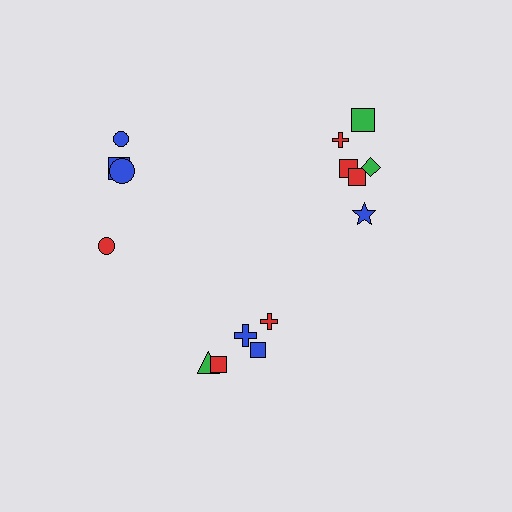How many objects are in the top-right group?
There are 6 objects.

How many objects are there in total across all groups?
There are 15 objects.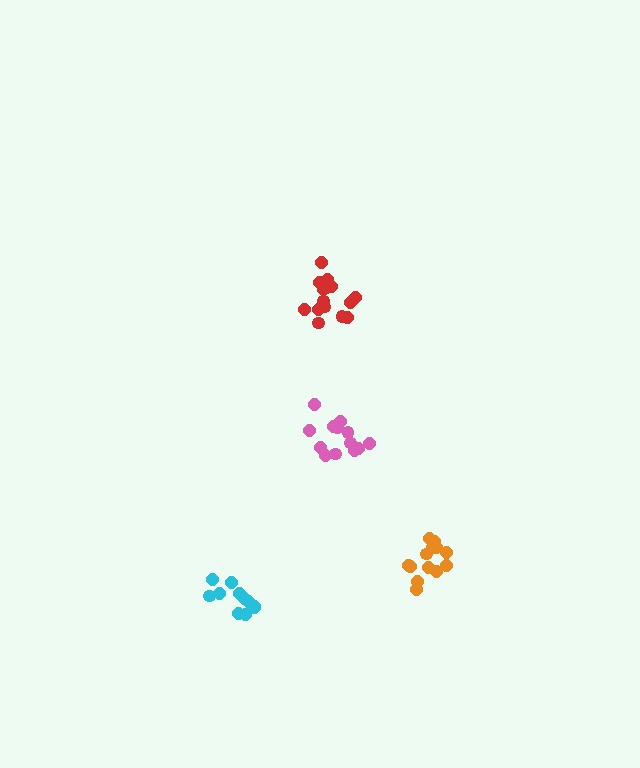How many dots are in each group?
Group 1: 15 dots, Group 2: 13 dots, Group 3: 11 dots, Group 4: 13 dots (52 total).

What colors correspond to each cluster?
The clusters are colored: red, orange, cyan, pink.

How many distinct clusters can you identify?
There are 4 distinct clusters.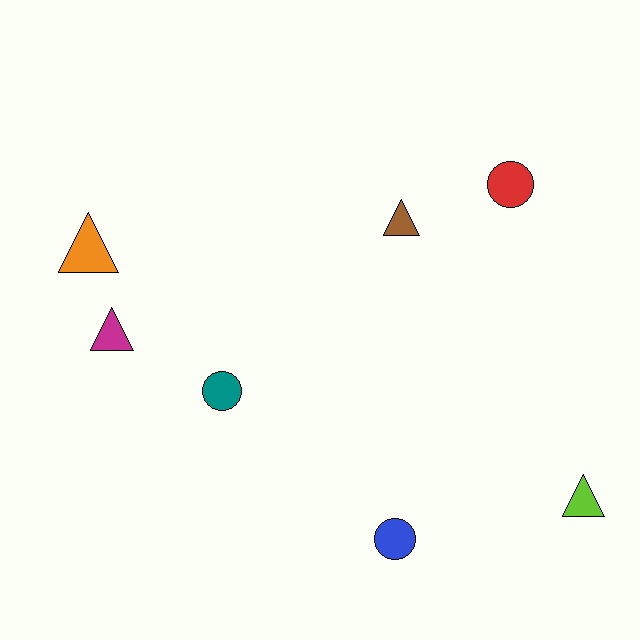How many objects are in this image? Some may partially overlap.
There are 7 objects.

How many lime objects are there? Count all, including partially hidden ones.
There is 1 lime object.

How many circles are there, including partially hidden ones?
There are 3 circles.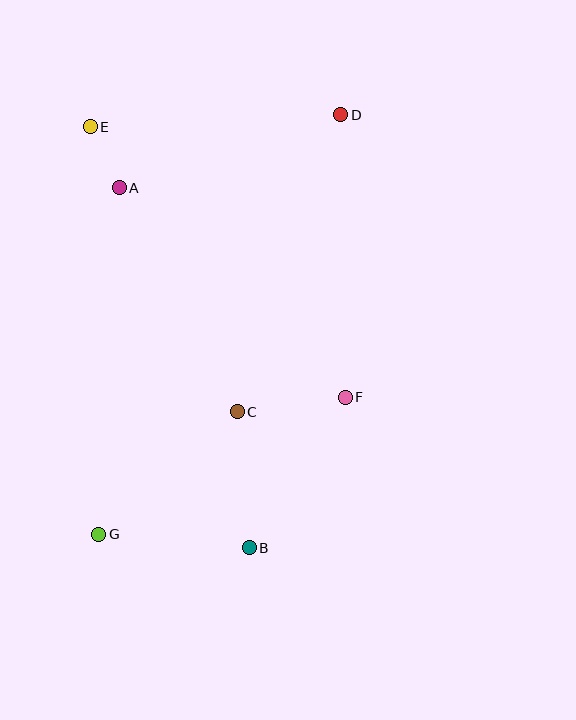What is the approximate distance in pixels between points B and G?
The distance between B and G is approximately 151 pixels.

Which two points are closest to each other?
Points A and E are closest to each other.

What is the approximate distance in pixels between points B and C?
The distance between B and C is approximately 137 pixels.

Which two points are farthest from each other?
Points D and G are farthest from each other.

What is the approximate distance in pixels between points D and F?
The distance between D and F is approximately 283 pixels.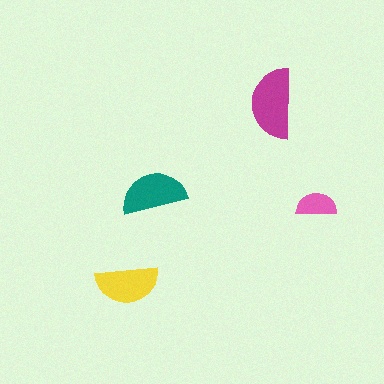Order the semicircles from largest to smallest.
the magenta one, the teal one, the yellow one, the pink one.